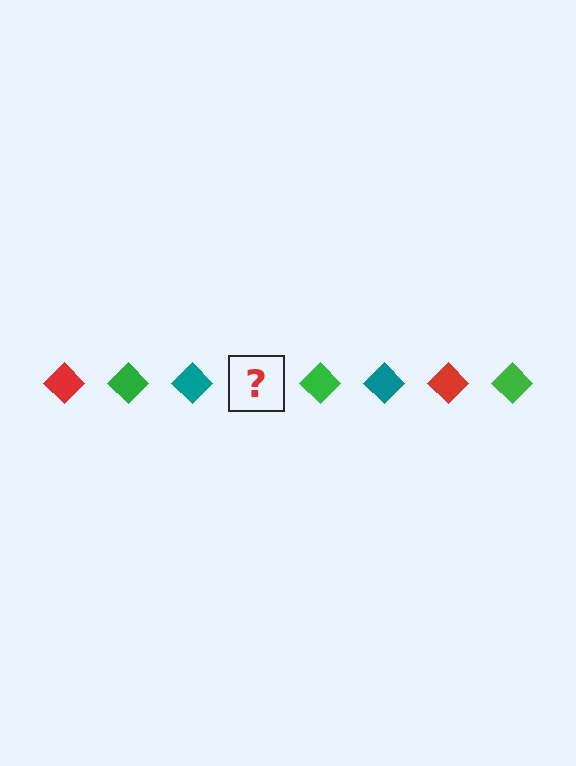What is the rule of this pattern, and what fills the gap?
The rule is that the pattern cycles through red, green, teal diamonds. The gap should be filled with a red diamond.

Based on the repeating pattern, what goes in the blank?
The blank should be a red diamond.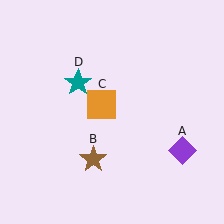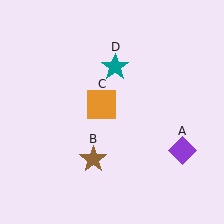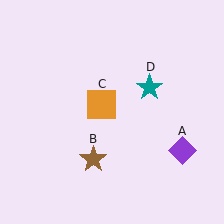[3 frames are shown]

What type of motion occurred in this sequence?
The teal star (object D) rotated clockwise around the center of the scene.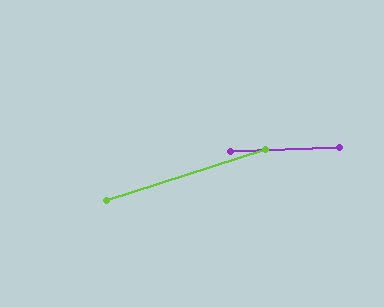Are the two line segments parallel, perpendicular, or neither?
Neither parallel nor perpendicular — they differ by about 16°.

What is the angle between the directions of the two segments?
Approximately 16 degrees.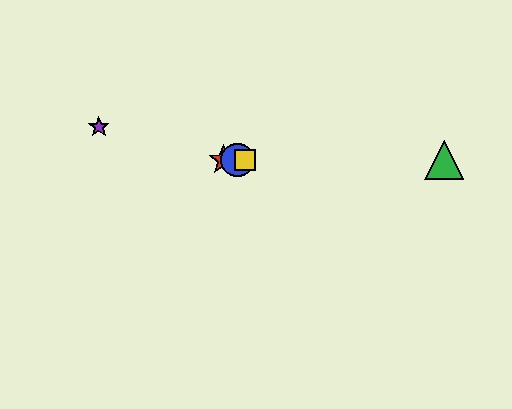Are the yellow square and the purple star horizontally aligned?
No, the yellow square is at y≈160 and the purple star is at y≈127.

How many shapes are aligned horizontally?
4 shapes (the red star, the blue circle, the green triangle, the yellow square) are aligned horizontally.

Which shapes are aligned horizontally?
The red star, the blue circle, the green triangle, the yellow square are aligned horizontally.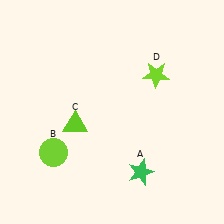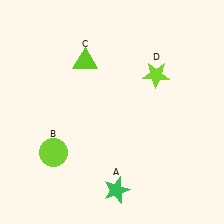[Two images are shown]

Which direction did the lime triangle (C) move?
The lime triangle (C) moved up.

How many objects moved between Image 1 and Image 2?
2 objects moved between the two images.